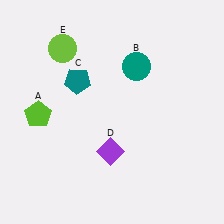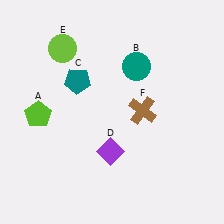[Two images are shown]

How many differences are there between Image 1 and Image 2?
There is 1 difference between the two images.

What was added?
A brown cross (F) was added in Image 2.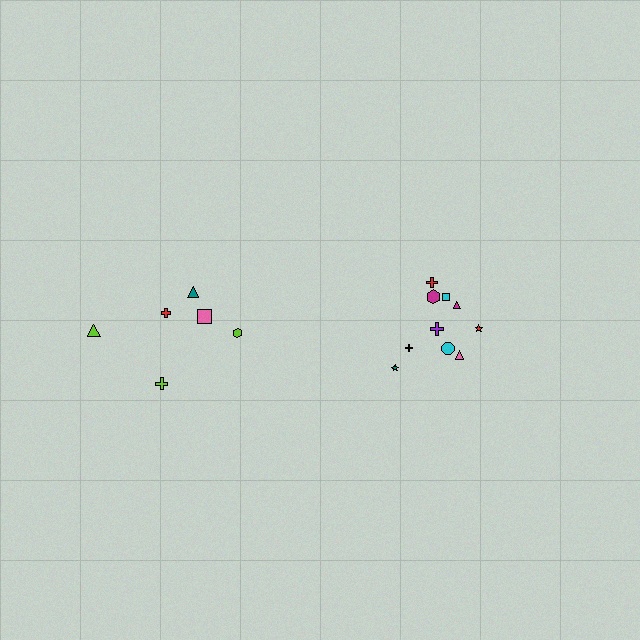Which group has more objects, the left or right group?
The right group.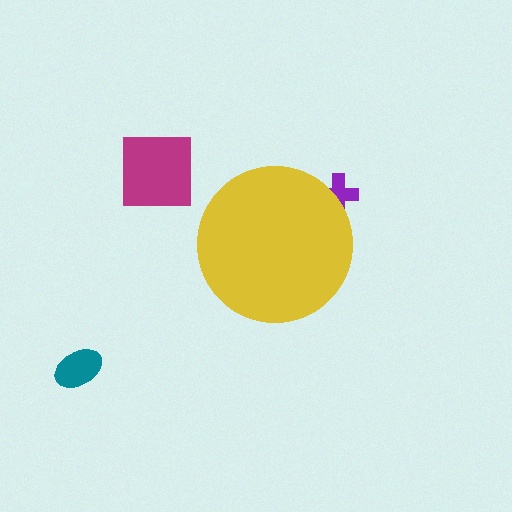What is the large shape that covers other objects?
A yellow circle.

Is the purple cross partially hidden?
Yes, the purple cross is partially hidden behind the yellow circle.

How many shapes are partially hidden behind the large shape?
1 shape is partially hidden.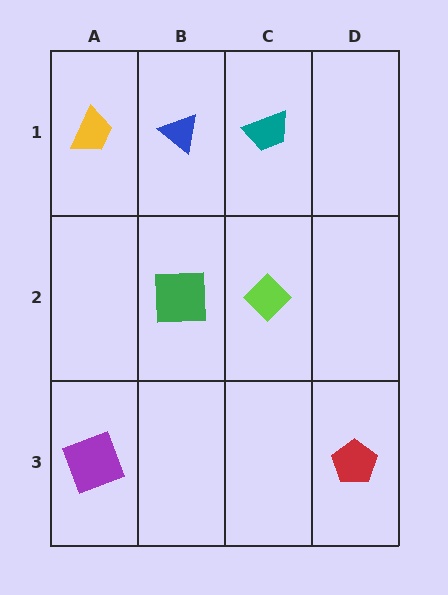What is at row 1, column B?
A blue triangle.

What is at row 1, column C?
A teal trapezoid.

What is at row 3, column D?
A red pentagon.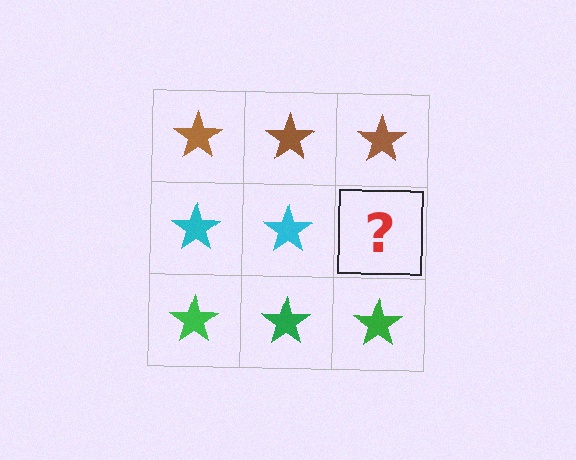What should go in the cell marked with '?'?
The missing cell should contain a cyan star.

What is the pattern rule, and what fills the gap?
The rule is that each row has a consistent color. The gap should be filled with a cyan star.